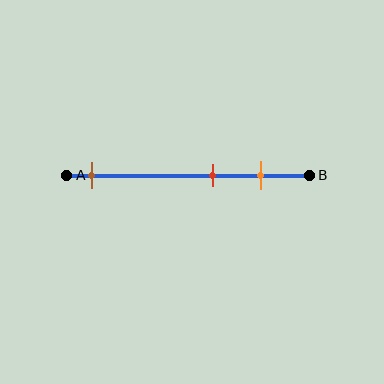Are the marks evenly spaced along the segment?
No, the marks are not evenly spaced.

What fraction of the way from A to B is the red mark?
The red mark is approximately 60% (0.6) of the way from A to B.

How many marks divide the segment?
There are 3 marks dividing the segment.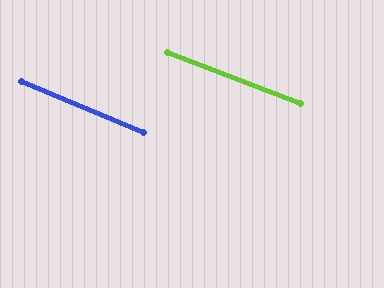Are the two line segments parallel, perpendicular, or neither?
Parallel — their directions differ by only 1.6°.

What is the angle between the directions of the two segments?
Approximately 2 degrees.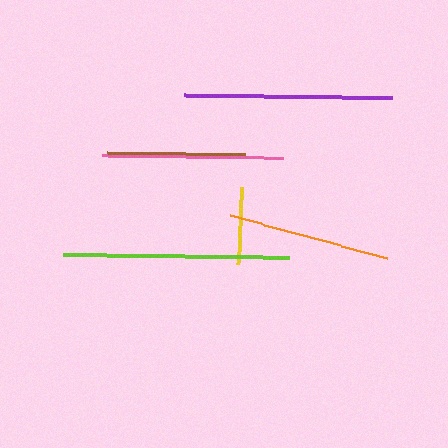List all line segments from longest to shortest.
From longest to shortest: lime, purple, pink, orange, brown, yellow.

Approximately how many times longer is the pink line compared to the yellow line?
The pink line is approximately 2.3 times the length of the yellow line.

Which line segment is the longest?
The lime line is the longest at approximately 226 pixels.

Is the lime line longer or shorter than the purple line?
The lime line is longer than the purple line.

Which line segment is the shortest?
The yellow line is the shortest at approximately 77 pixels.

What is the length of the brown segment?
The brown segment is approximately 138 pixels long.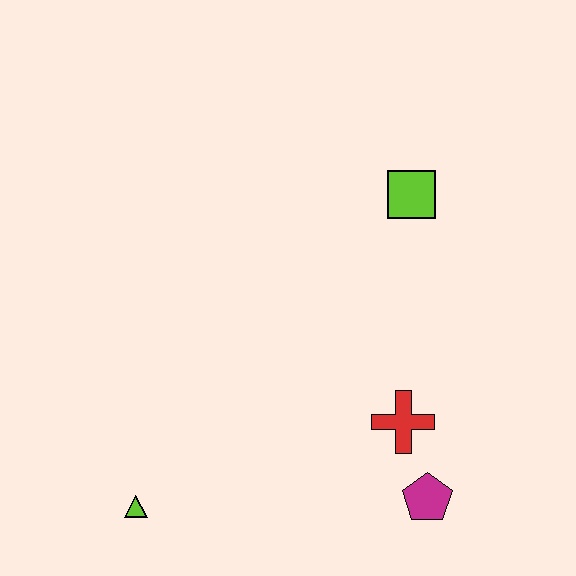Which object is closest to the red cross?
The magenta pentagon is closest to the red cross.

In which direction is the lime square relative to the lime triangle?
The lime square is above the lime triangle.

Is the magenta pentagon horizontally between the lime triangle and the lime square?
No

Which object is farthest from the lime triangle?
The lime square is farthest from the lime triangle.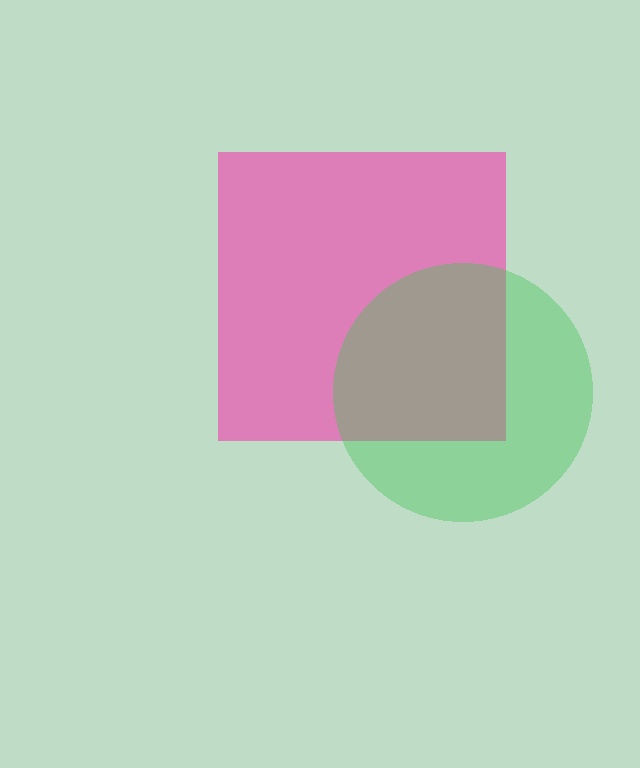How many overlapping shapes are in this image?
There are 2 overlapping shapes in the image.